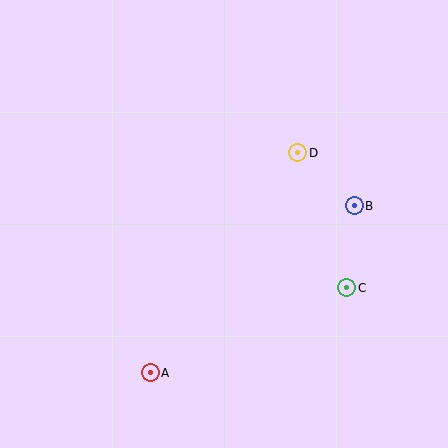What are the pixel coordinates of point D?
Point D is at (298, 153).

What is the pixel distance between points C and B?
The distance between C and B is 82 pixels.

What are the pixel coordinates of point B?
Point B is at (354, 206).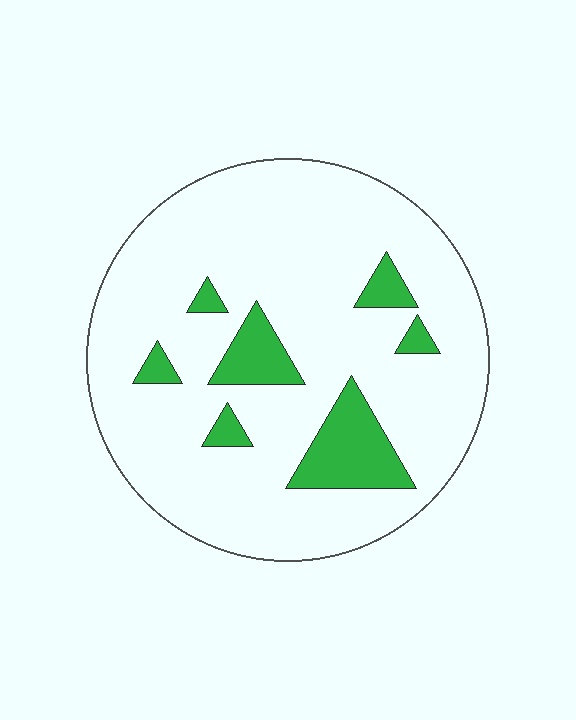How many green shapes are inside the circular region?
7.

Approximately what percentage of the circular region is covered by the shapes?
Approximately 15%.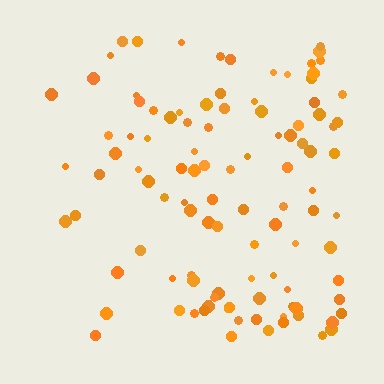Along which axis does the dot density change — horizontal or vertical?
Horizontal.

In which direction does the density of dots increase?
From left to right, with the right side densest.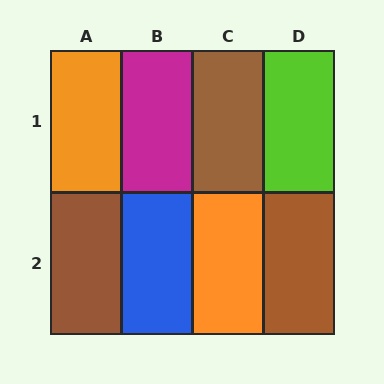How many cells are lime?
1 cell is lime.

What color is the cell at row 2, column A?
Brown.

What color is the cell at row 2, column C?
Orange.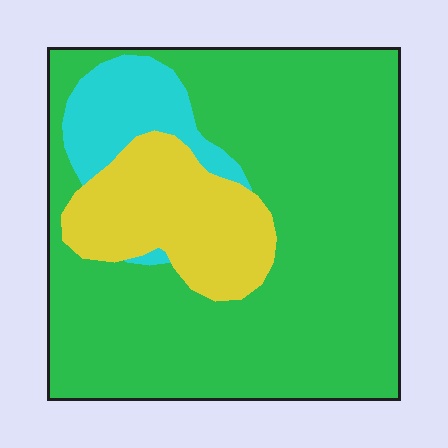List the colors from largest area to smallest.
From largest to smallest: green, yellow, cyan.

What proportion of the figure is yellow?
Yellow takes up less than a quarter of the figure.